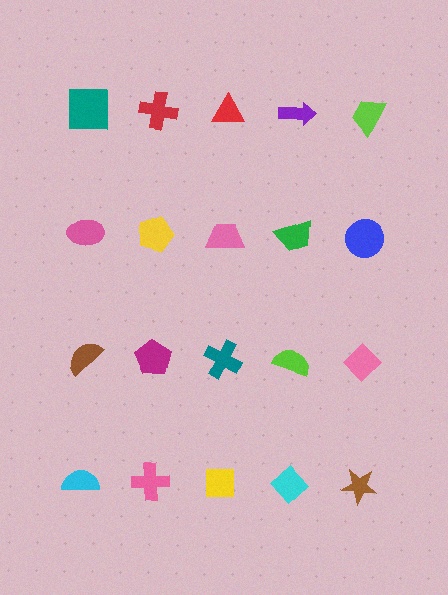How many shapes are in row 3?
5 shapes.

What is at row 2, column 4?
A green trapezoid.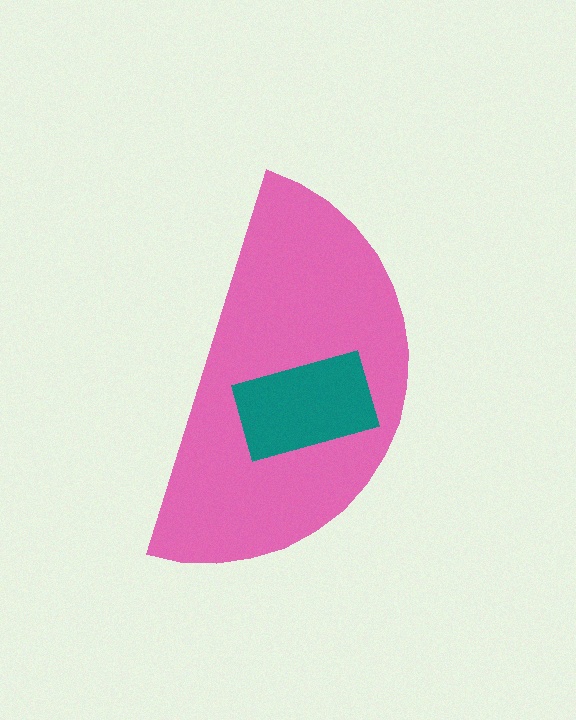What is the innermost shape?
The teal rectangle.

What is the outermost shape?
The pink semicircle.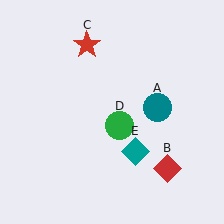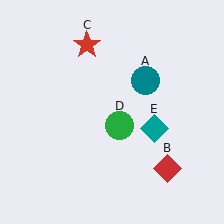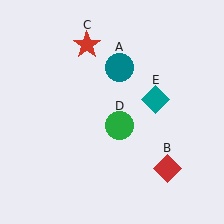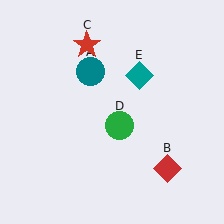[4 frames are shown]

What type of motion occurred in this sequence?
The teal circle (object A), teal diamond (object E) rotated counterclockwise around the center of the scene.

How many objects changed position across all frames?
2 objects changed position: teal circle (object A), teal diamond (object E).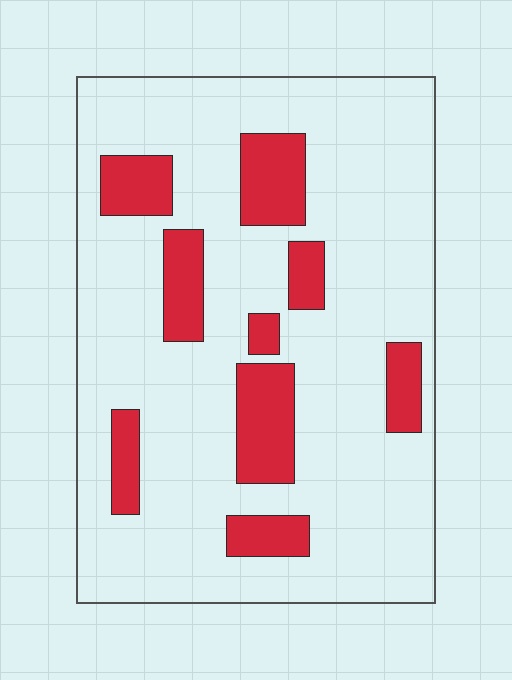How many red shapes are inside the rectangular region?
9.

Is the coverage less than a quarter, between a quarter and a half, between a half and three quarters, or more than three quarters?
Less than a quarter.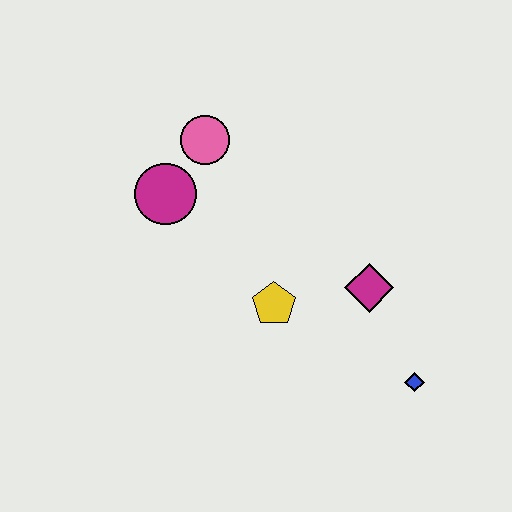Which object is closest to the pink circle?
The magenta circle is closest to the pink circle.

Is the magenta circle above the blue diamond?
Yes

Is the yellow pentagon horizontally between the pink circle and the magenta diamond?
Yes